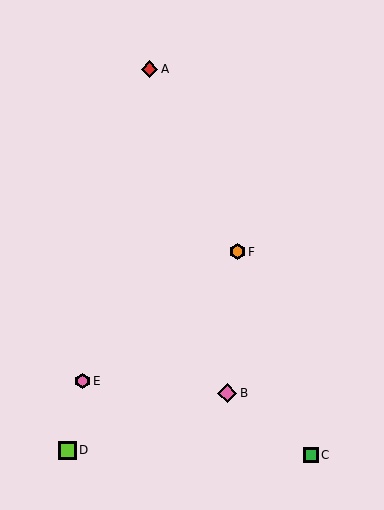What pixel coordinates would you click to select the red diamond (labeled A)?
Click at (149, 69) to select the red diamond A.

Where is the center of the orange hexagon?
The center of the orange hexagon is at (237, 252).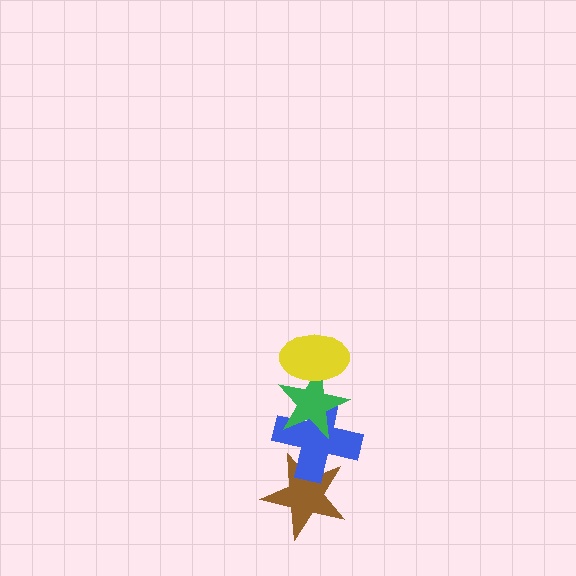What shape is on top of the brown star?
The blue cross is on top of the brown star.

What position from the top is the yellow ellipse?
The yellow ellipse is 1st from the top.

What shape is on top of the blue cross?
The green star is on top of the blue cross.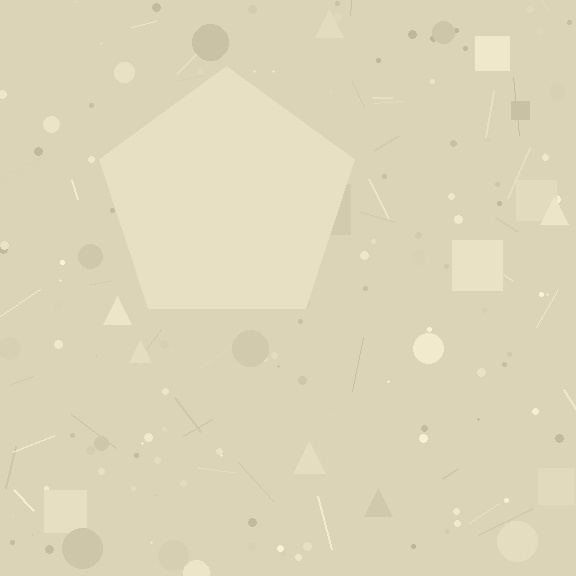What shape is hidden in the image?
A pentagon is hidden in the image.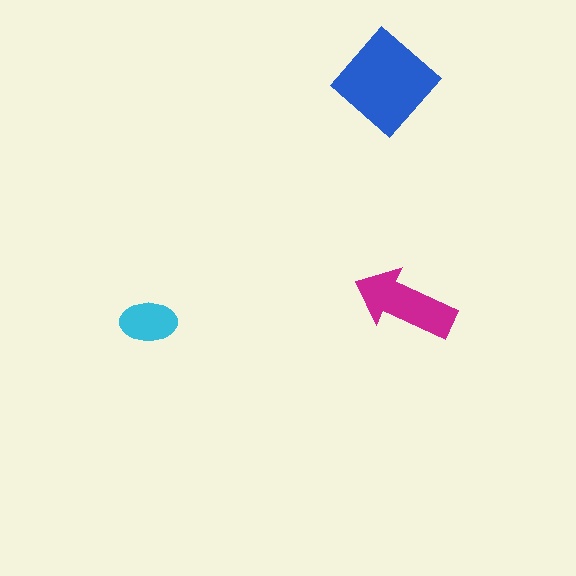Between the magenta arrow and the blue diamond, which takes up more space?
The blue diamond.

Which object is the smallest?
The cyan ellipse.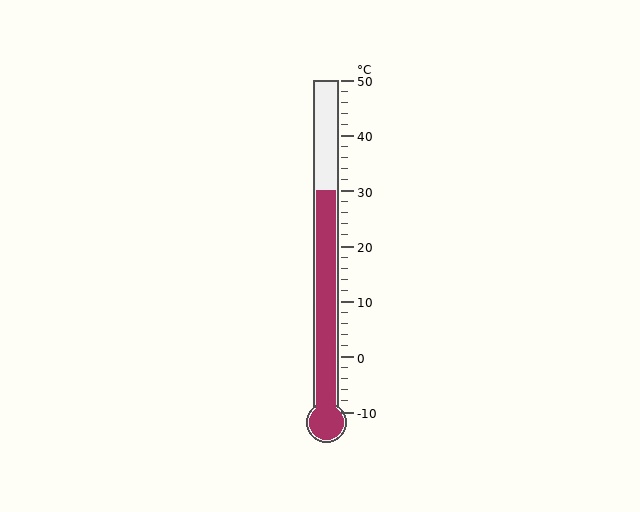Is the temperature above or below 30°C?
The temperature is at 30°C.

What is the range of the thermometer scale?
The thermometer scale ranges from -10°C to 50°C.